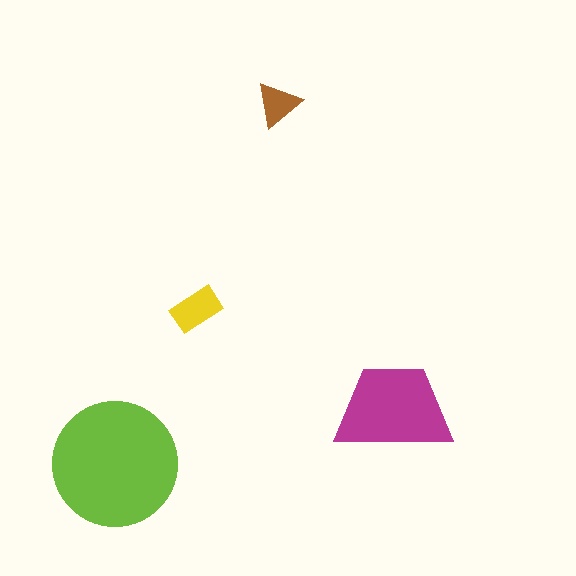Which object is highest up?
The brown triangle is topmost.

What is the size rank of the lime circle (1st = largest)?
1st.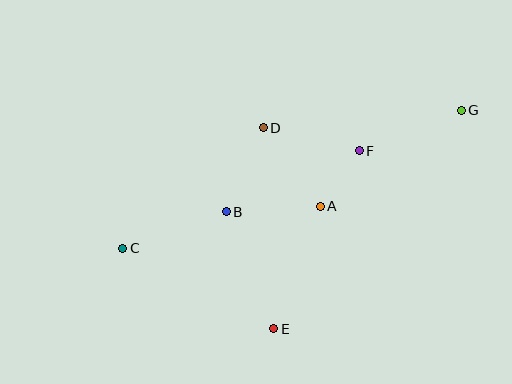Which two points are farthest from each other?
Points C and G are farthest from each other.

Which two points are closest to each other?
Points A and F are closest to each other.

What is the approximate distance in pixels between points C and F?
The distance between C and F is approximately 256 pixels.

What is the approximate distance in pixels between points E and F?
The distance between E and F is approximately 198 pixels.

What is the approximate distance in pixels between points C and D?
The distance between C and D is approximately 185 pixels.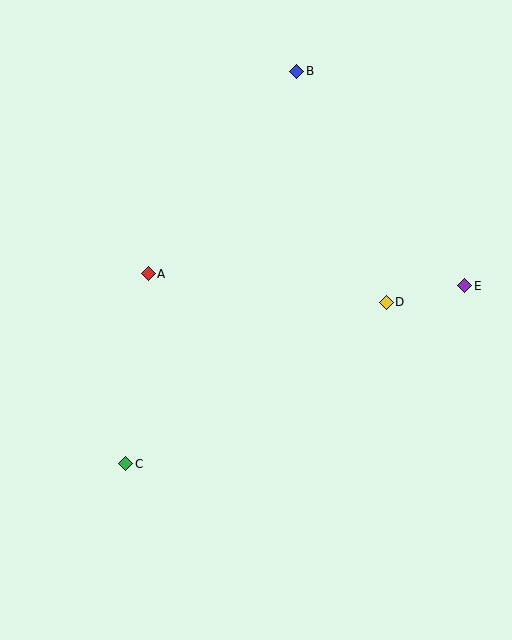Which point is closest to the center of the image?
Point A at (148, 274) is closest to the center.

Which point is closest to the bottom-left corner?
Point C is closest to the bottom-left corner.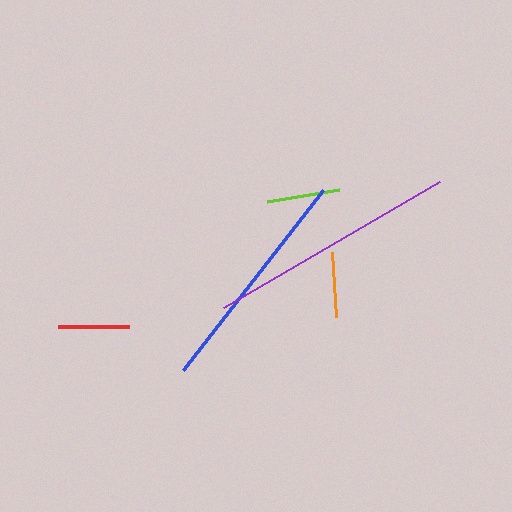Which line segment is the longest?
The purple line is the longest at approximately 251 pixels.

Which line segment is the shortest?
The orange line is the shortest at approximately 65 pixels.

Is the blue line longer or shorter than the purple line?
The purple line is longer than the blue line.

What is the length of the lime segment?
The lime segment is approximately 73 pixels long.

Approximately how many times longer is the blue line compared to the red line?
The blue line is approximately 3.2 times the length of the red line.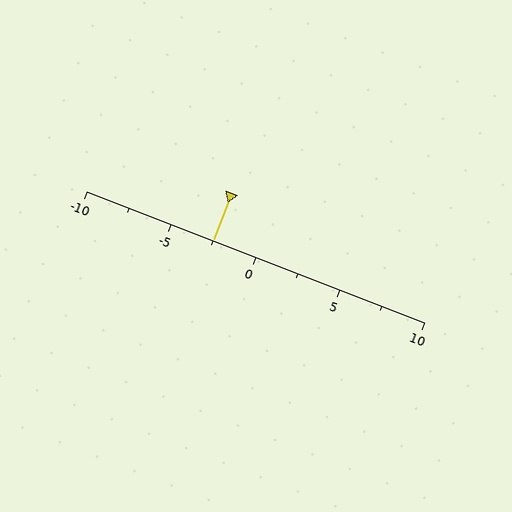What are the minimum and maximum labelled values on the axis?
The axis runs from -10 to 10.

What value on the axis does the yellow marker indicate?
The marker indicates approximately -2.5.